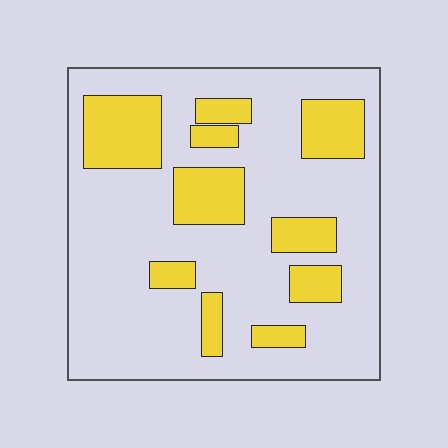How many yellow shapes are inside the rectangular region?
10.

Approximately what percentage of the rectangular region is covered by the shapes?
Approximately 25%.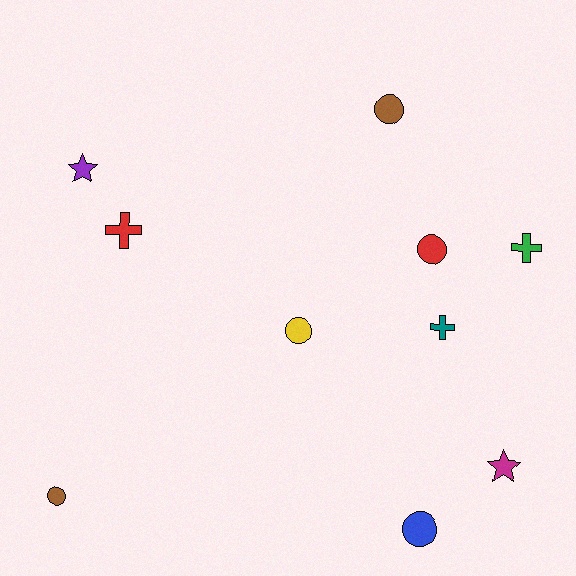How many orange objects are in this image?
There are no orange objects.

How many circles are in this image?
There are 5 circles.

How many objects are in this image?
There are 10 objects.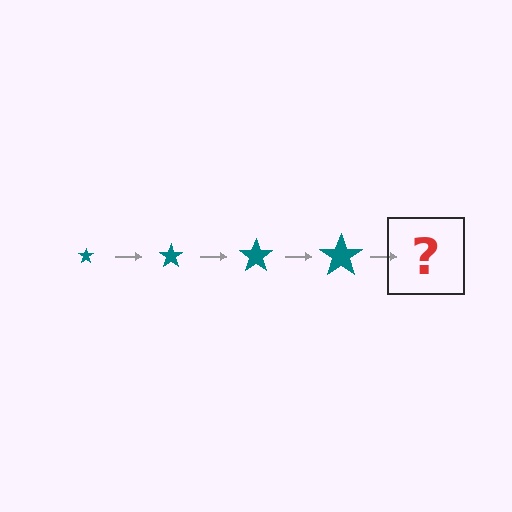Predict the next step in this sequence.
The next step is a teal star, larger than the previous one.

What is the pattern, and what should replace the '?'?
The pattern is that the star gets progressively larger each step. The '?' should be a teal star, larger than the previous one.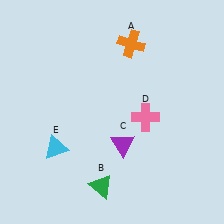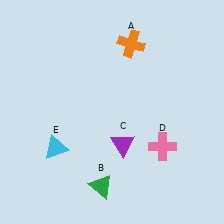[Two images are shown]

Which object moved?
The pink cross (D) moved down.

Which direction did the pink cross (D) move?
The pink cross (D) moved down.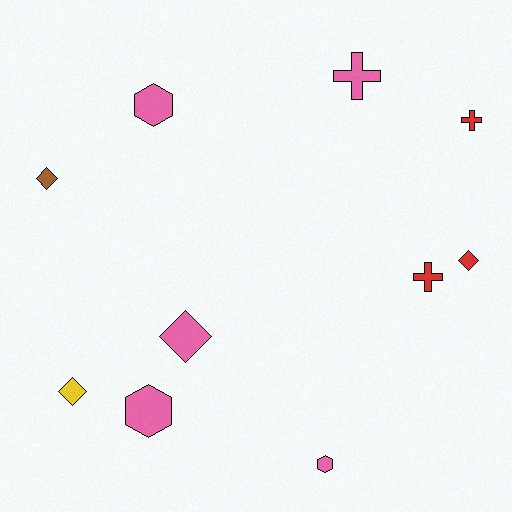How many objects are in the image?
There are 10 objects.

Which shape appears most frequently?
Diamond, with 4 objects.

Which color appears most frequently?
Pink, with 5 objects.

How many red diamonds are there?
There is 1 red diamond.